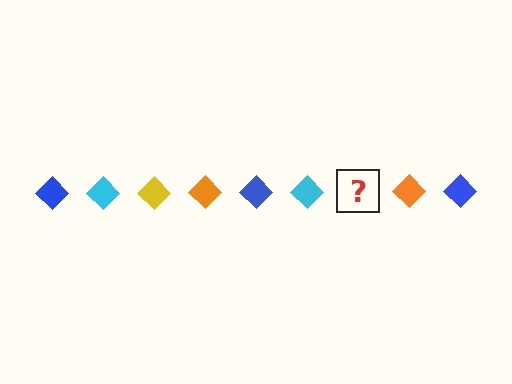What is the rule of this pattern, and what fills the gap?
The rule is that the pattern cycles through blue, cyan, yellow, orange diamonds. The gap should be filled with a yellow diamond.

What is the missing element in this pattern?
The missing element is a yellow diamond.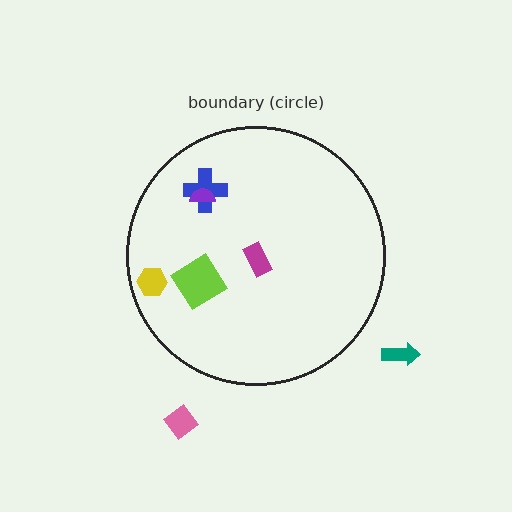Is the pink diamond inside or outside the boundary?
Outside.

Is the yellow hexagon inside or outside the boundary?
Inside.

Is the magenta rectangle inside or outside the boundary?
Inside.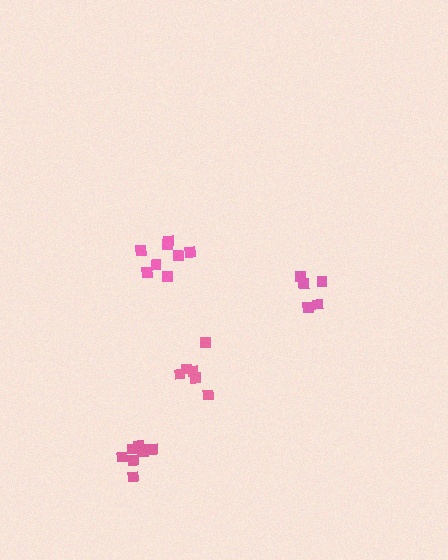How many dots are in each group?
Group 1: 9 dots, Group 2: 6 dots, Group 3: 8 dots, Group 4: 5 dots (28 total).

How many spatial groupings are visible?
There are 4 spatial groupings.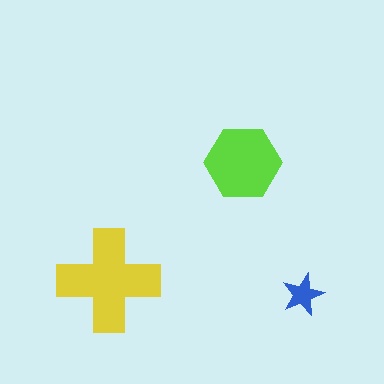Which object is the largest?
The yellow cross.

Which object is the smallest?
The blue star.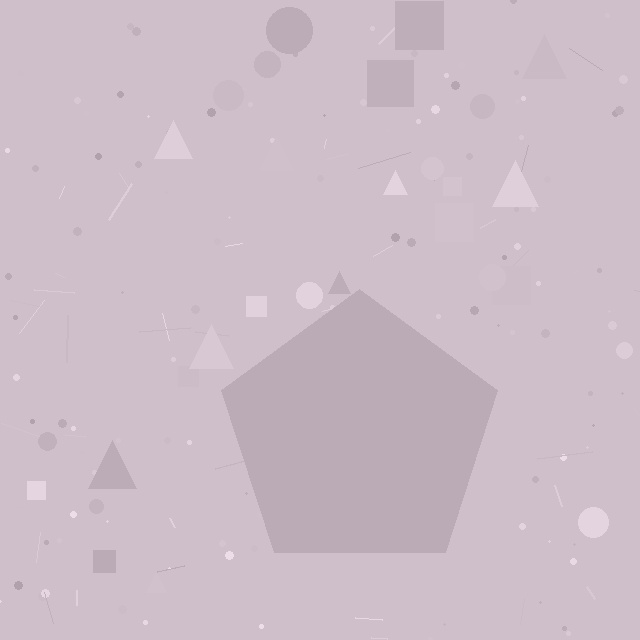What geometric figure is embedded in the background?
A pentagon is embedded in the background.